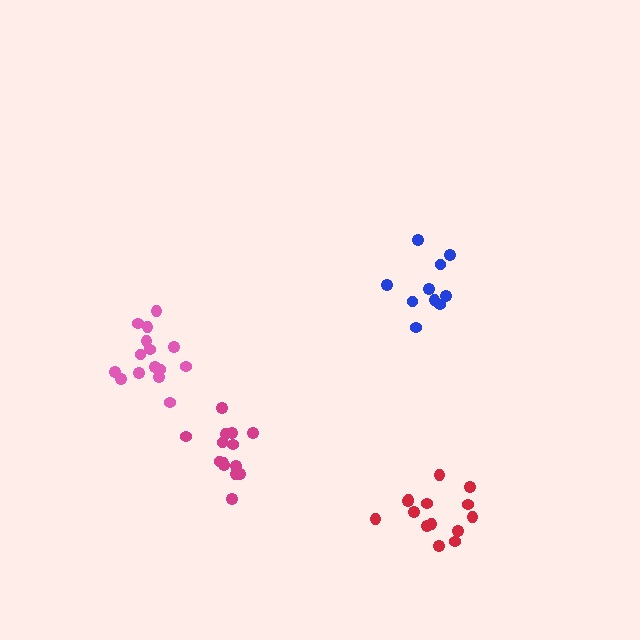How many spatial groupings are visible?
There are 4 spatial groupings.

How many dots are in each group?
Group 1: 14 dots, Group 2: 14 dots, Group 3: 10 dots, Group 4: 15 dots (53 total).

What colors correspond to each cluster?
The clusters are colored: magenta, red, blue, pink.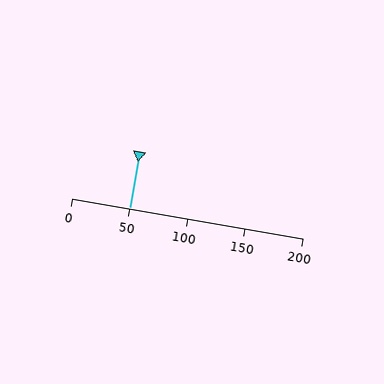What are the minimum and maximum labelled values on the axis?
The axis runs from 0 to 200.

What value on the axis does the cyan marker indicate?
The marker indicates approximately 50.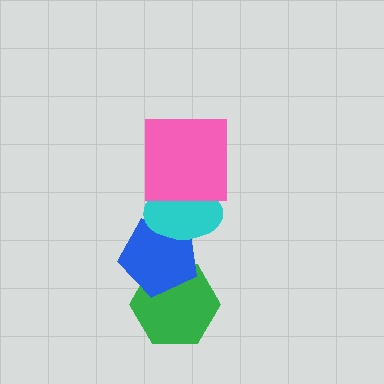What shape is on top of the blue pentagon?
The cyan ellipse is on top of the blue pentagon.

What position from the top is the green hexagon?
The green hexagon is 4th from the top.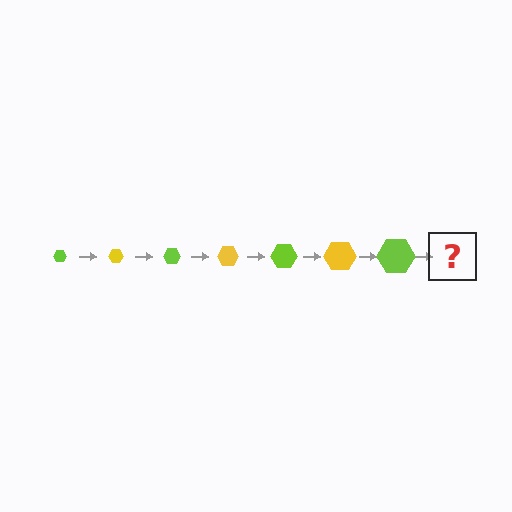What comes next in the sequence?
The next element should be a yellow hexagon, larger than the previous one.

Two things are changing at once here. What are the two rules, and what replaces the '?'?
The two rules are that the hexagon grows larger each step and the color cycles through lime and yellow. The '?' should be a yellow hexagon, larger than the previous one.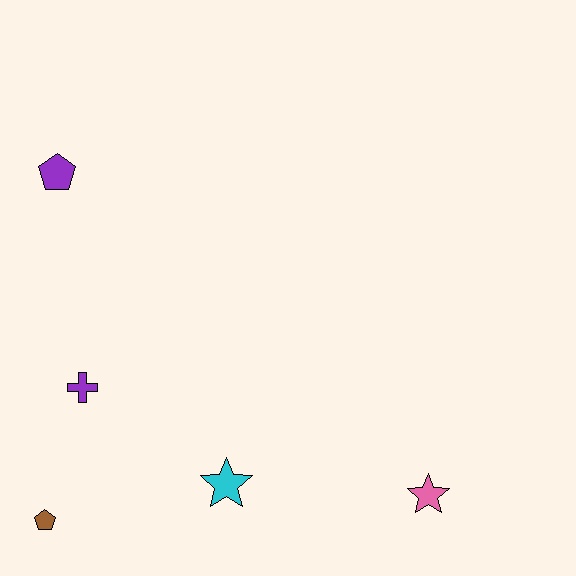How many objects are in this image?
There are 5 objects.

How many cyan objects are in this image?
There is 1 cyan object.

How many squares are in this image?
There are no squares.